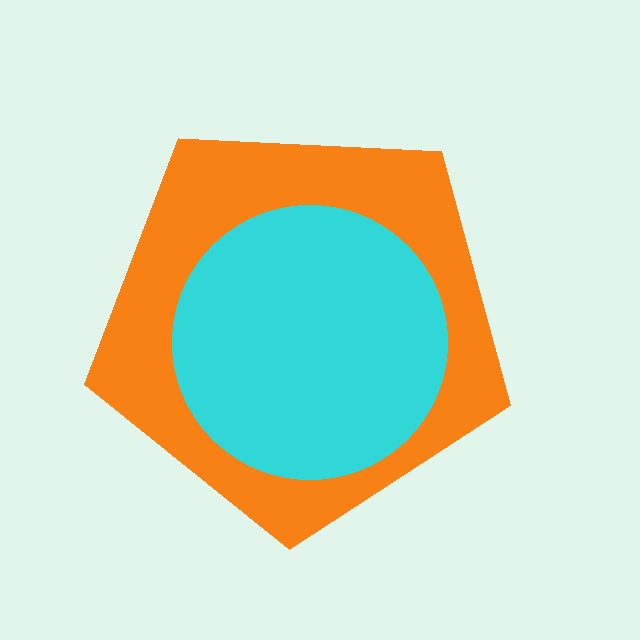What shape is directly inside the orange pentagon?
The cyan circle.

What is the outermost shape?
The orange pentagon.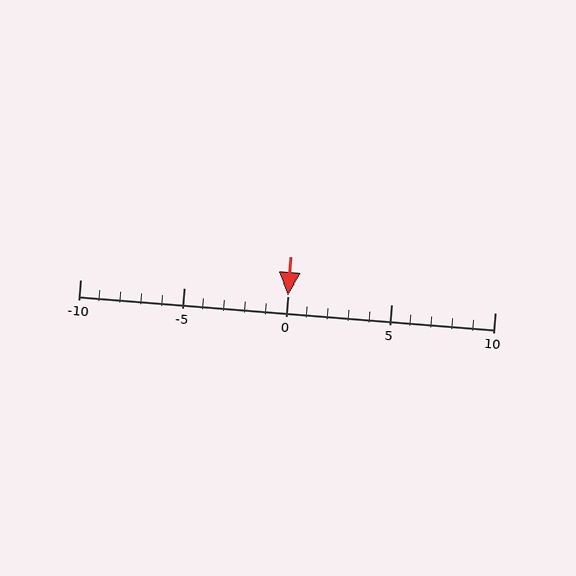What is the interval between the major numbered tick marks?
The major tick marks are spaced 5 units apart.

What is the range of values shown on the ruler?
The ruler shows values from -10 to 10.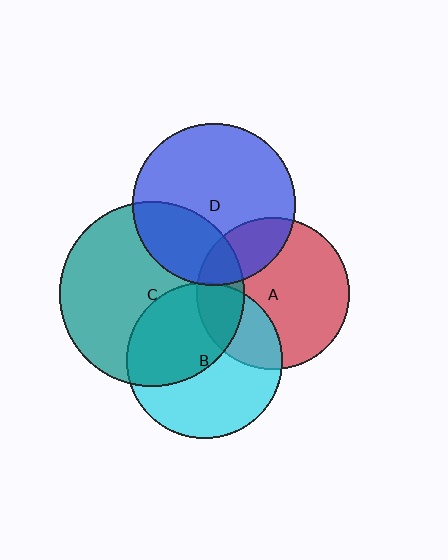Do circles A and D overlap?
Yes.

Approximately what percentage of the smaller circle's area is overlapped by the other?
Approximately 20%.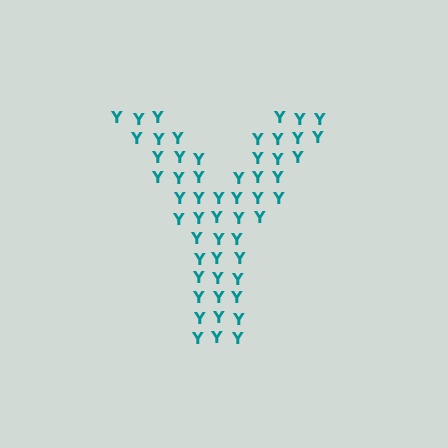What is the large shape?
The large shape is the letter Y.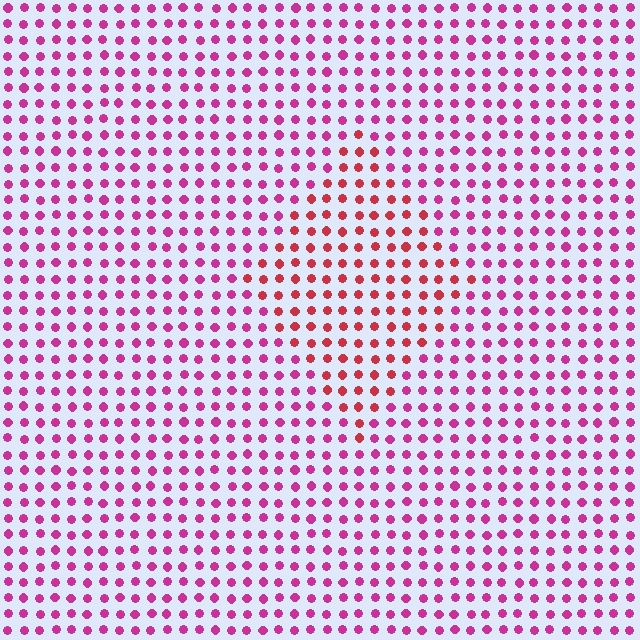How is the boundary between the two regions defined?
The boundary is defined purely by a slight shift in hue (about 33 degrees). Spacing, size, and orientation are identical on both sides.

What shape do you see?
I see a diamond.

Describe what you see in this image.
The image is filled with small magenta elements in a uniform arrangement. A diamond-shaped region is visible where the elements are tinted to a slightly different hue, forming a subtle color boundary.